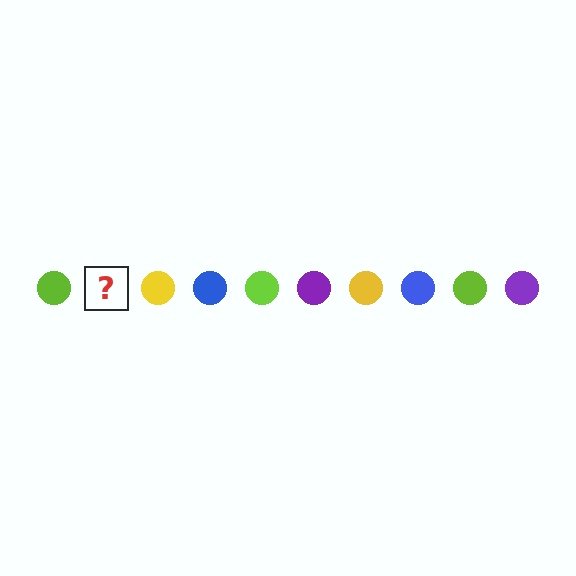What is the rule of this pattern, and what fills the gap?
The rule is that the pattern cycles through lime, purple, yellow, blue circles. The gap should be filled with a purple circle.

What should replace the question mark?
The question mark should be replaced with a purple circle.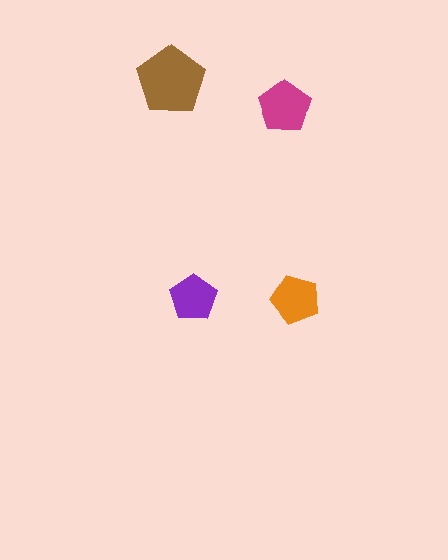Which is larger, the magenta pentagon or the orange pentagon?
The magenta one.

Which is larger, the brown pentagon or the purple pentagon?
The brown one.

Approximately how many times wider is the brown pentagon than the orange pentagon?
About 1.5 times wider.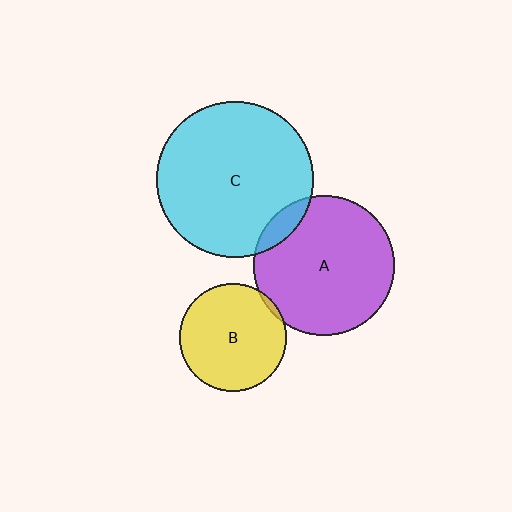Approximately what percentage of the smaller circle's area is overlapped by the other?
Approximately 10%.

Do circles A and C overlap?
Yes.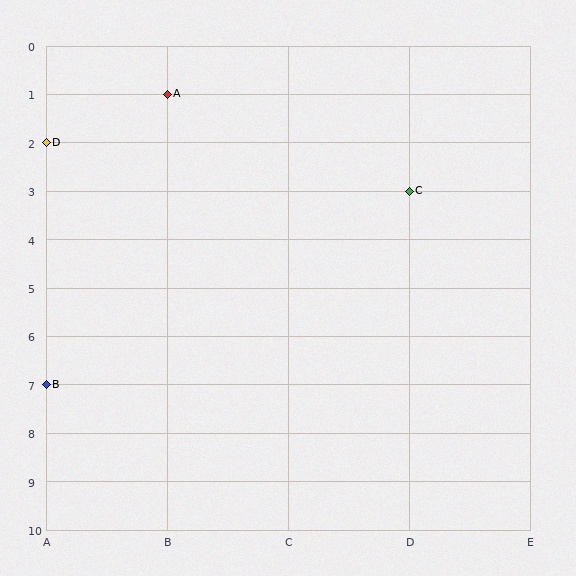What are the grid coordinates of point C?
Point C is at grid coordinates (D, 3).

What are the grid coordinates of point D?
Point D is at grid coordinates (A, 2).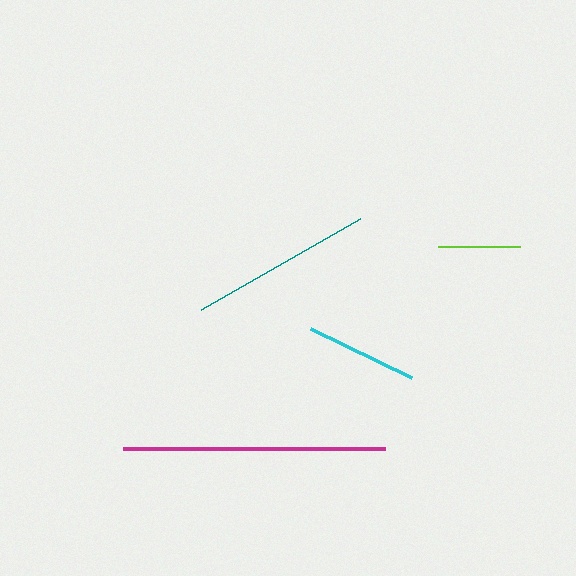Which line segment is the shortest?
The lime line is the shortest at approximately 82 pixels.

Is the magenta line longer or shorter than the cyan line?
The magenta line is longer than the cyan line.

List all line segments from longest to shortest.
From longest to shortest: magenta, teal, cyan, lime.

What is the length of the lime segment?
The lime segment is approximately 82 pixels long.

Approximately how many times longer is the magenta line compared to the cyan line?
The magenta line is approximately 2.3 times the length of the cyan line.